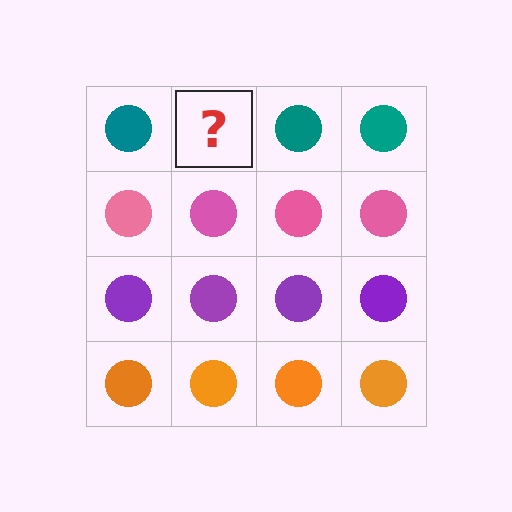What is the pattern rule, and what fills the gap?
The rule is that each row has a consistent color. The gap should be filled with a teal circle.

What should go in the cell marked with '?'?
The missing cell should contain a teal circle.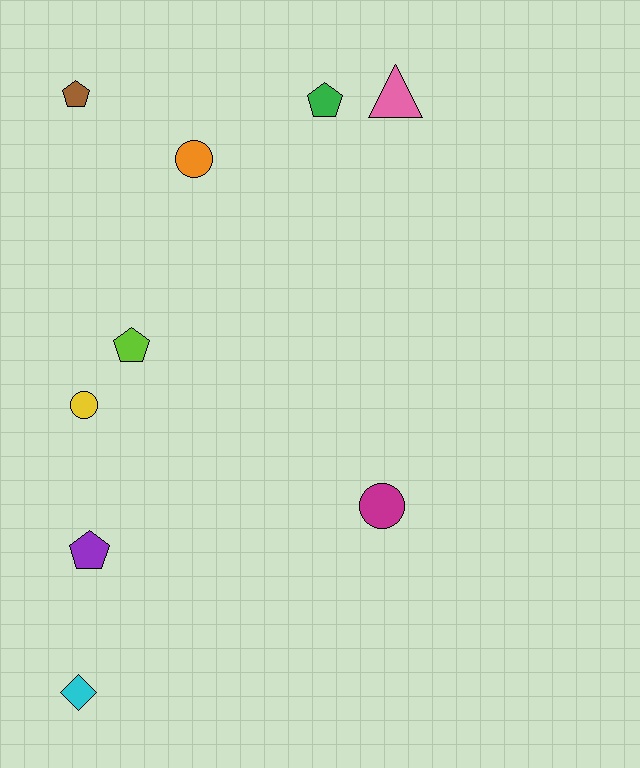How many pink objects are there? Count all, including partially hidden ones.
There is 1 pink object.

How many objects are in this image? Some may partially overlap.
There are 9 objects.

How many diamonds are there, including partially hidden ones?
There is 1 diamond.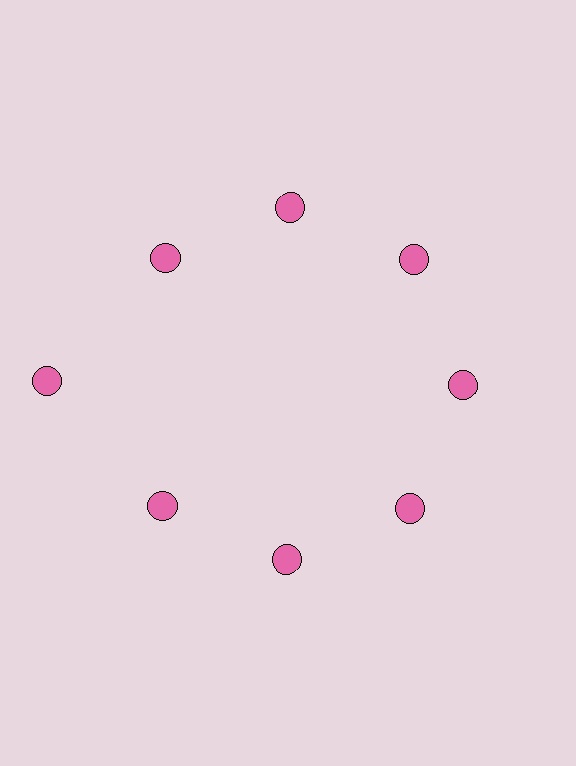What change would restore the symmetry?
The symmetry would be restored by moving it inward, back onto the ring so that all 8 circles sit at equal angles and equal distance from the center.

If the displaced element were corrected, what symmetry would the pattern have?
It would have 8-fold rotational symmetry — the pattern would map onto itself every 45 degrees.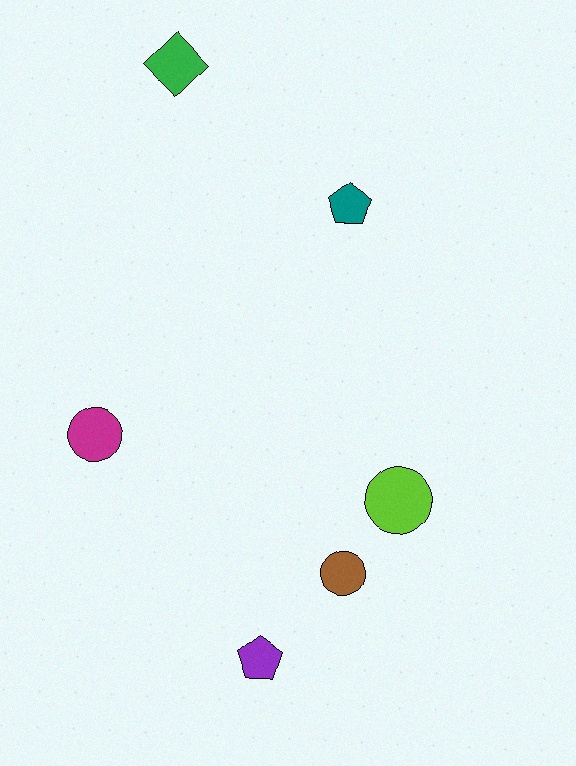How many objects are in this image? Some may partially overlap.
There are 6 objects.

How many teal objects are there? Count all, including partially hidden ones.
There is 1 teal object.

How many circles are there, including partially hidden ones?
There are 3 circles.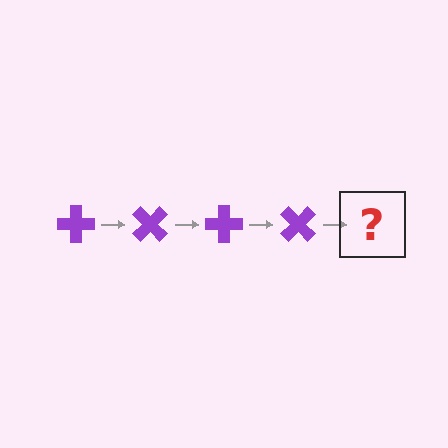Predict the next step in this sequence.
The next step is a purple cross rotated 180 degrees.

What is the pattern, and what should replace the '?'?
The pattern is that the cross rotates 45 degrees each step. The '?' should be a purple cross rotated 180 degrees.